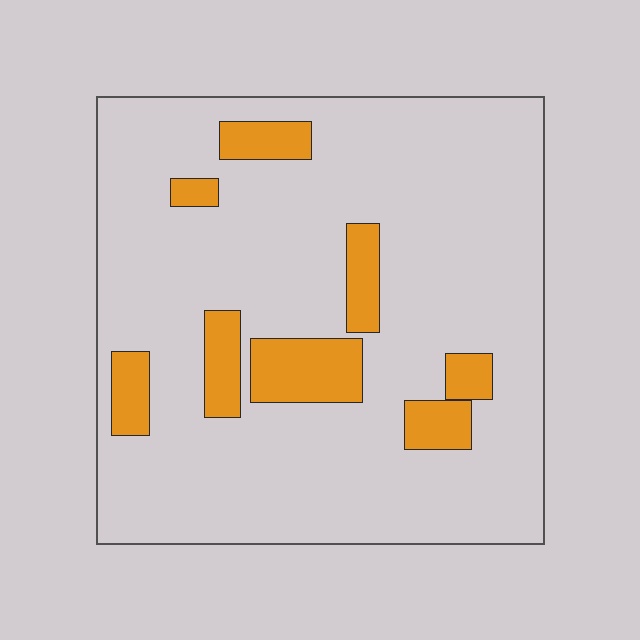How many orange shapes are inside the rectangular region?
8.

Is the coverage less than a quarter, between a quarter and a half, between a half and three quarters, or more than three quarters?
Less than a quarter.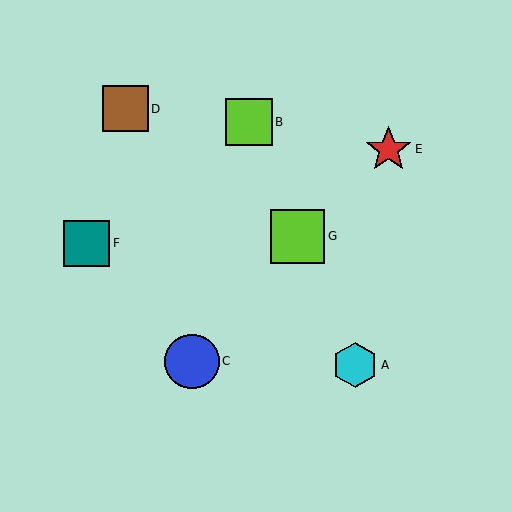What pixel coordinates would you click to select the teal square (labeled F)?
Click at (86, 243) to select the teal square F.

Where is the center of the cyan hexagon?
The center of the cyan hexagon is at (355, 365).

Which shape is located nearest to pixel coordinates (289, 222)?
The lime square (labeled G) at (298, 236) is nearest to that location.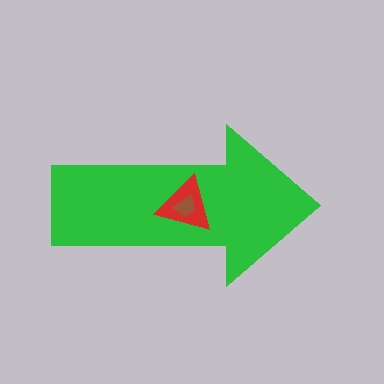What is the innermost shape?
The brown trapezoid.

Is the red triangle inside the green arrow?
Yes.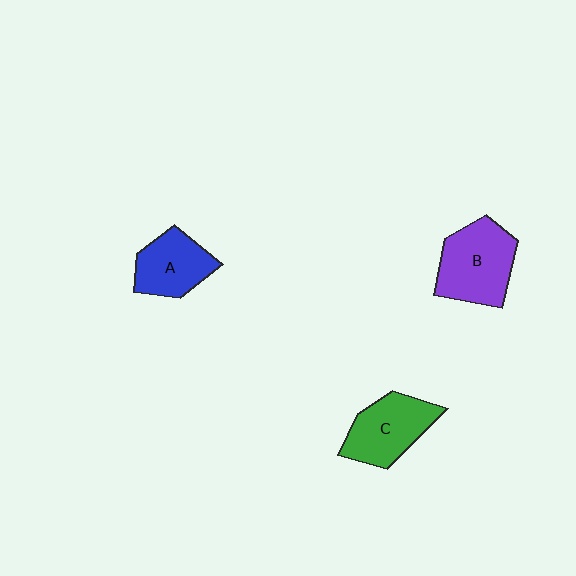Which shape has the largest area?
Shape B (purple).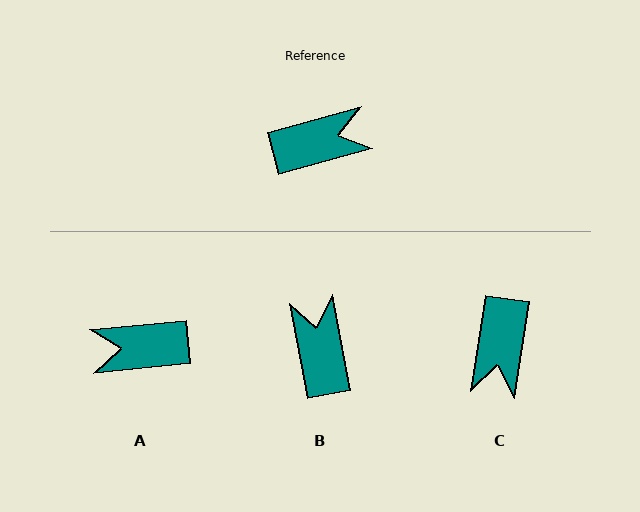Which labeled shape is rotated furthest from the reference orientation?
A, about 170 degrees away.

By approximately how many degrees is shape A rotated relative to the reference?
Approximately 170 degrees counter-clockwise.